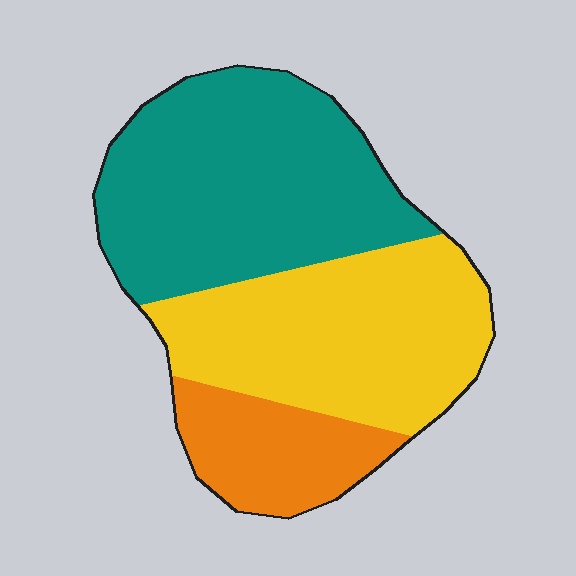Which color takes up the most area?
Teal, at roughly 45%.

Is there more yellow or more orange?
Yellow.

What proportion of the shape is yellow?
Yellow covers about 40% of the shape.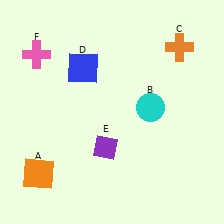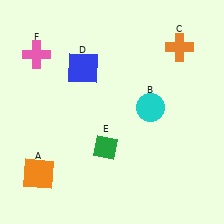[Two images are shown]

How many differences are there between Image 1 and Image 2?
There is 1 difference between the two images.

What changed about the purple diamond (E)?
In Image 1, E is purple. In Image 2, it changed to green.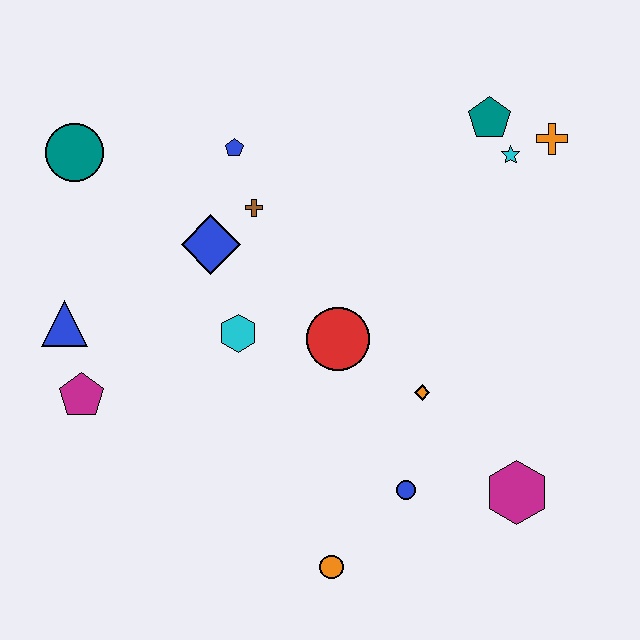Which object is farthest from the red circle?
The teal circle is farthest from the red circle.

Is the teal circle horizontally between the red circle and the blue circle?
No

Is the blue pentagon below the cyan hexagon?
No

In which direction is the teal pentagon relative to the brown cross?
The teal pentagon is to the right of the brown cross.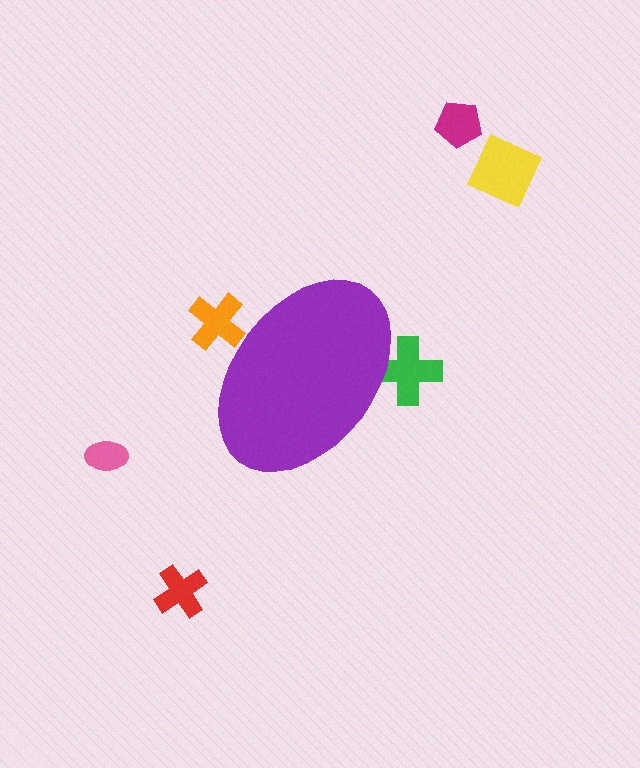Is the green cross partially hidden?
Yes, the green cross is partially hidden behind the purple ellipse.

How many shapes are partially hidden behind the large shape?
2 shapes are partially hidden.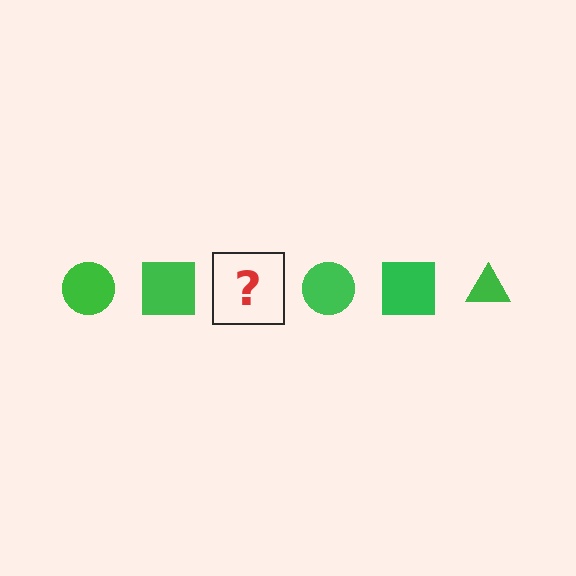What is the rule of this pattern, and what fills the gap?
The rule is that the pattern cycles through circle, square, triangle shapes in green. The gap should be filled with a green triangle.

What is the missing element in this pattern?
The missing element is a green triangle.